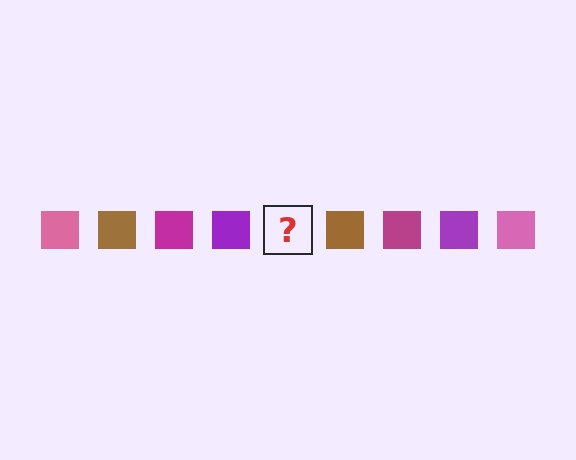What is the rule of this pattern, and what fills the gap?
The rule is that the pattern cycles through pink, brown, magenta, purple squares. The gap should be filled with a pink square.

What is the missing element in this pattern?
The missing element is a pink square.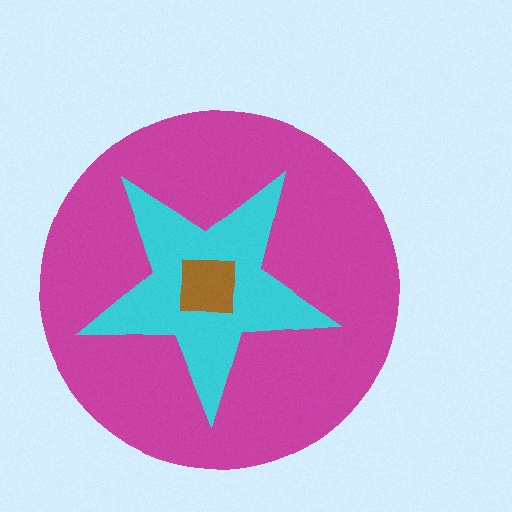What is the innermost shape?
The brown square.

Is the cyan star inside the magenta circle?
Yes.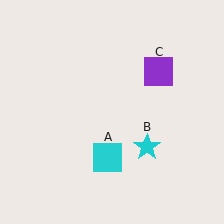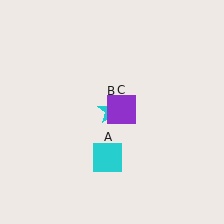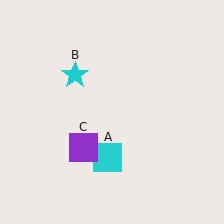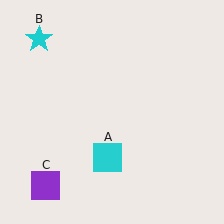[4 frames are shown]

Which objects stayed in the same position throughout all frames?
Cyan square (object A) remained stationary.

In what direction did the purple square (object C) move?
The purple square (object C) moved down and to the left.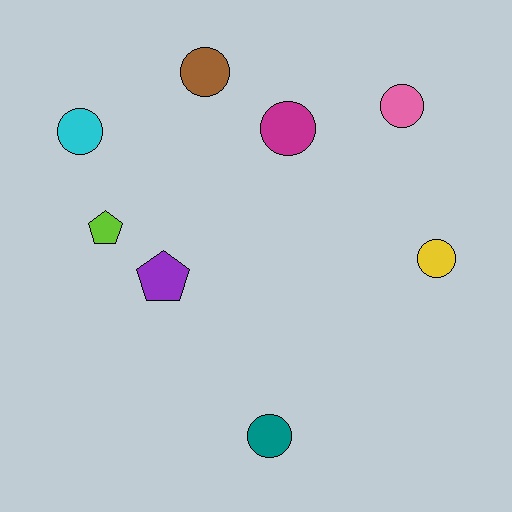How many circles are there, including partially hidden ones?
There are 6 circles.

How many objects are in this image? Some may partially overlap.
There are 8 objects.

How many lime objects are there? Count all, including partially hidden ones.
There is 1 lime object.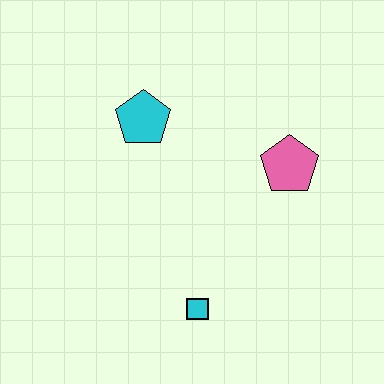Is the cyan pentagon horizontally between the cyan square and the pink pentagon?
No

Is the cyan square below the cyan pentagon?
Yes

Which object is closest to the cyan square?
The pink pentagon is closest to the cyan square.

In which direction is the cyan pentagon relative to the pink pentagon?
The cyan pentagon is to the left of the pink pentagon.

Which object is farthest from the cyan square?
The cyan pentagon is farthest from the cyan square.